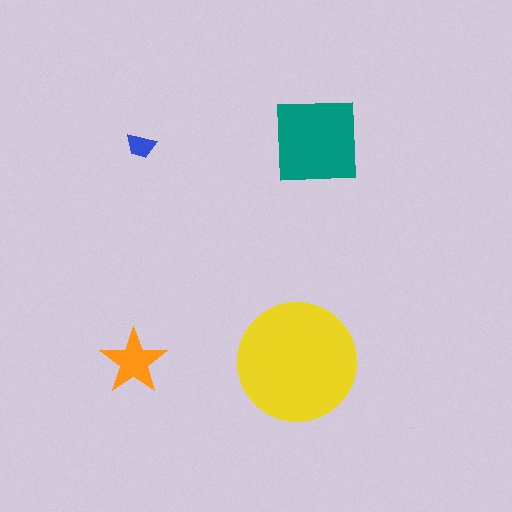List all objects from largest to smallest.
The yellow circle, the teal square, the orange star, the blue trapezoid.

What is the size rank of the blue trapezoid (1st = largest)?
4th.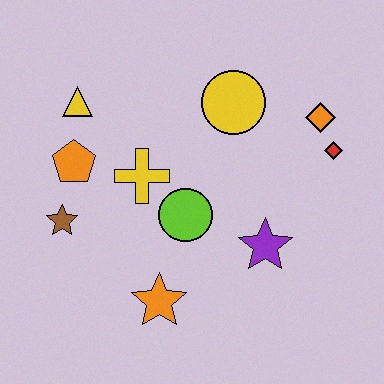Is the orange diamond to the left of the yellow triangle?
No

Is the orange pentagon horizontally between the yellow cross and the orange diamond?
No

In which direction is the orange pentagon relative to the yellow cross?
The orange pentagon is to the left of the yellow cross.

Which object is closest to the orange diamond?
The red diamond is closest to the orange diamond.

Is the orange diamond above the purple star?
Yes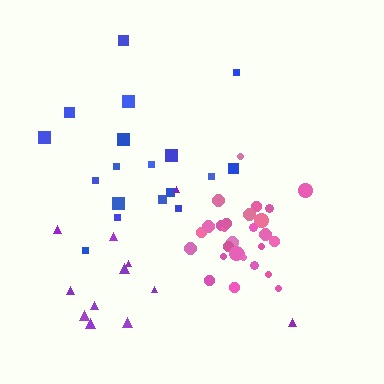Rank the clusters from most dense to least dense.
pink, blue, purple.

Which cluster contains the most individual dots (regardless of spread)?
Pink (28).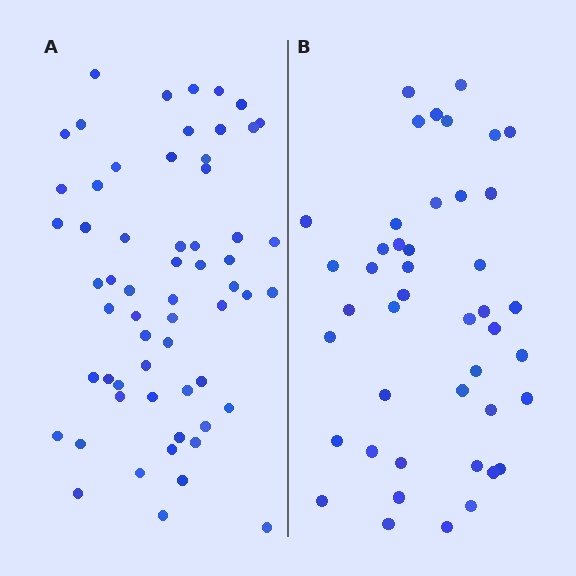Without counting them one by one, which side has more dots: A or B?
Region A (the left region) has more dots.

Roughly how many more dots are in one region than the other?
Region A has approximately 15 more dots than region B.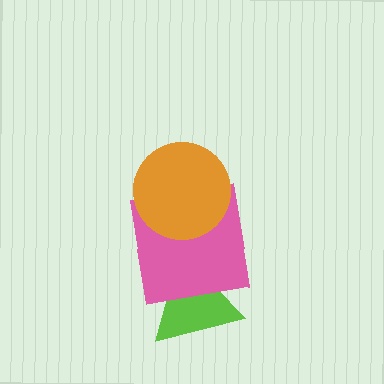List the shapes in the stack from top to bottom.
From top to bottom: the orange circle, the pink square, the lime triangle.